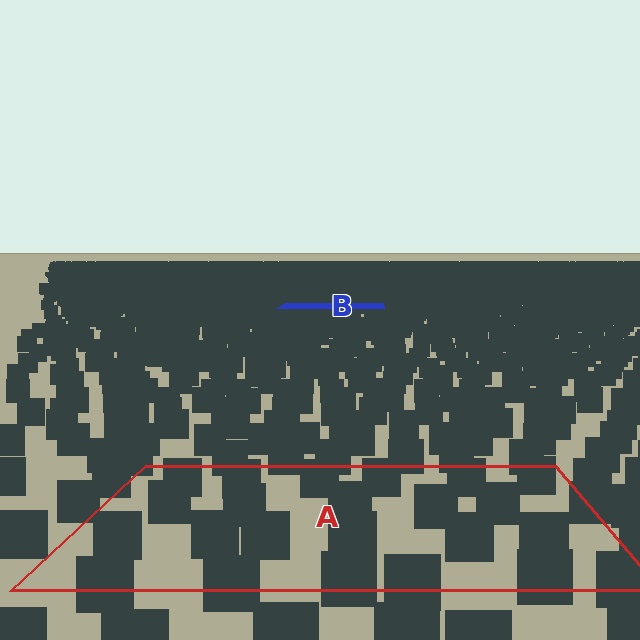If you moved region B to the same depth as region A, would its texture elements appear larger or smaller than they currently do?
They would appear larger. At a closer depth, the same texture elements are projected at a bigger on-screen size.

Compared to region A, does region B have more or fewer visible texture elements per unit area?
Region B has more texture elements per unit area — they are packed more densely because it is farther away.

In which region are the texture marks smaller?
The texture marks are smaller in region B, because it is farther away.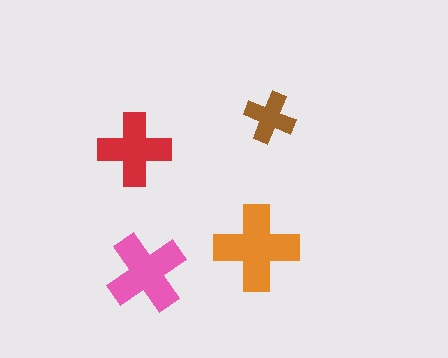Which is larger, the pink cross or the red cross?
The pink one.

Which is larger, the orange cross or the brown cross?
The orange one.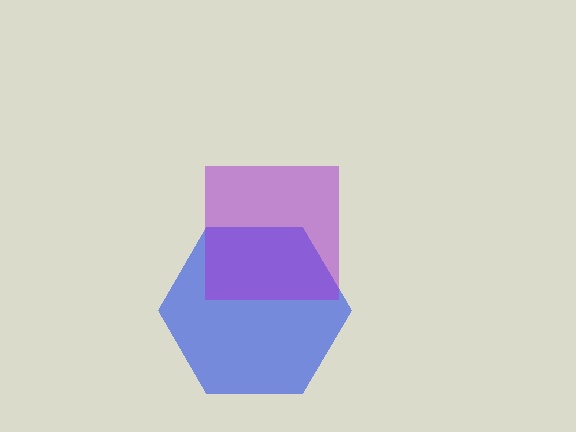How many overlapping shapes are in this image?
There are 2 overlapping shapes in the image.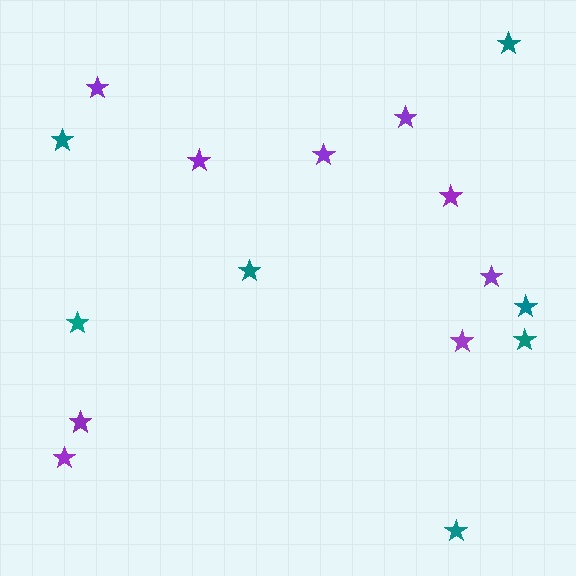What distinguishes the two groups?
There are 2 groups: one group of teal stars (7) and one group of purple stars (9).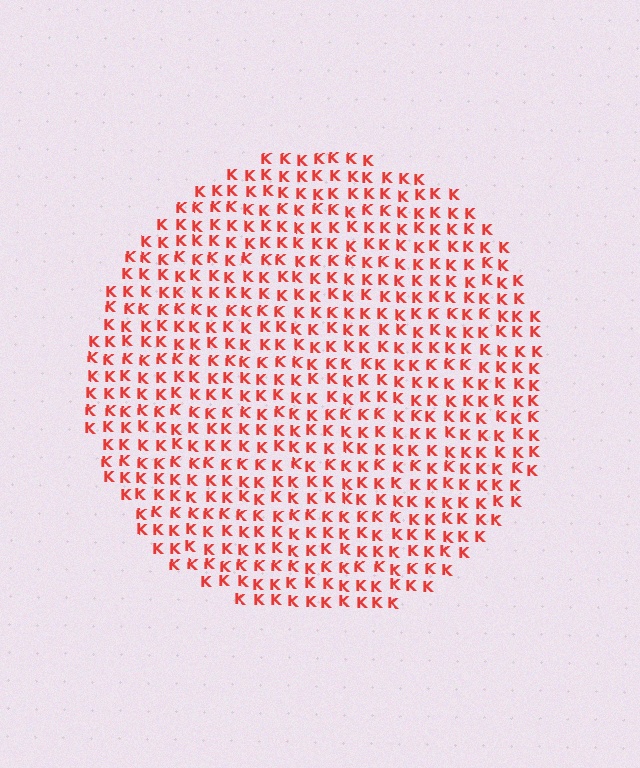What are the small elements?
The small elements are letter K's.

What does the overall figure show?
The overall figure shows a circle.